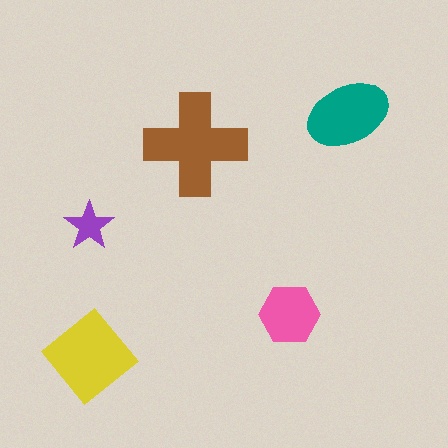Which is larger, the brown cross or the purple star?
The brown cross.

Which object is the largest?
The brown cross.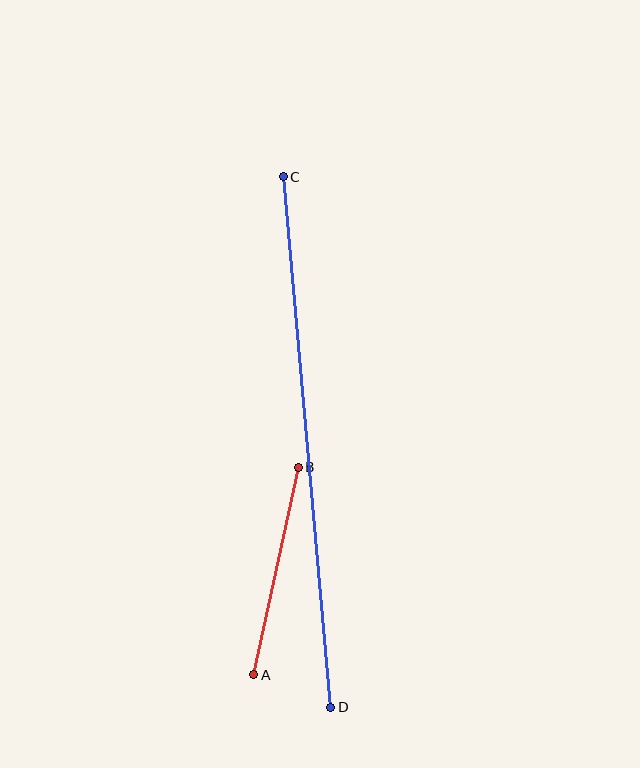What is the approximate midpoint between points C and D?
The midpoint is at approximately (307, 442) pixels.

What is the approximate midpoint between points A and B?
The midpoint is at approximately (276, 571) pixels.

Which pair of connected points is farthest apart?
Points C and D are farthest apart.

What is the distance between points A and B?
The distance is approximately 212 pixels.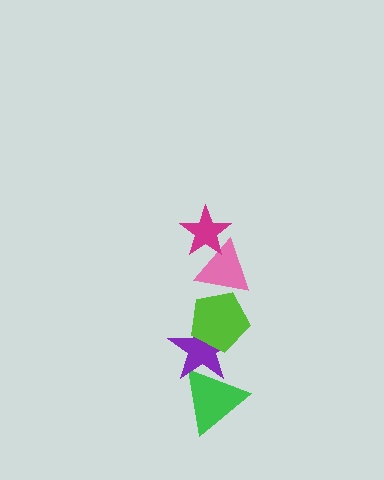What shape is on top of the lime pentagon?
The pink triangle is on top of the lime pentagon.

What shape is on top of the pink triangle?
The magenta star is on top of the pink triangle.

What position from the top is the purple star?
The purple star is 4th from the top.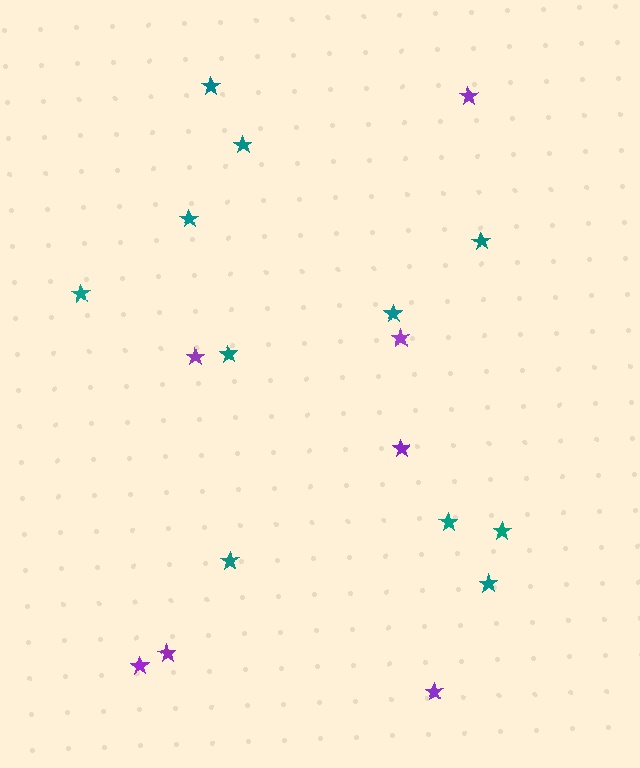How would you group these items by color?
There are 2 groups: one group of purple stars (7) and one group of teal stars (11).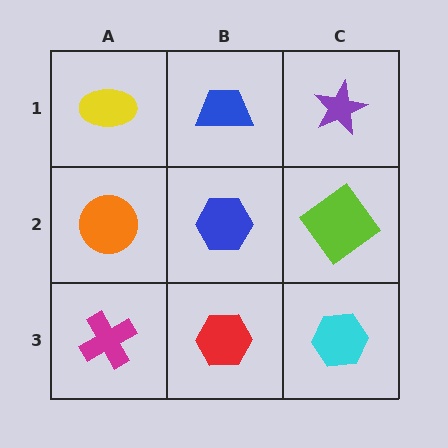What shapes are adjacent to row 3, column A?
An orange circle (row 2, column A), a red hexagon (row 3, column B).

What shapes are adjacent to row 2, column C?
A purple star (row 1, column C), a cyan hexagon (row 3, column C), a blue hexagon (row 2, column B).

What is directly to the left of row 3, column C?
A red hexagon.